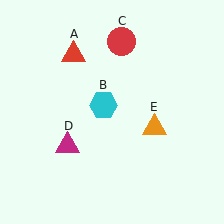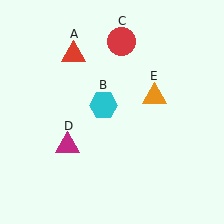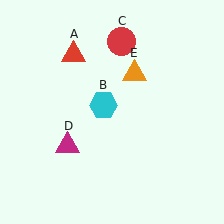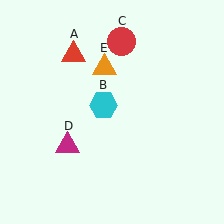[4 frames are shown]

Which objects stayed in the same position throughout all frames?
Red triangle (object A) and cyan hexagon (object B) and red circle (object C) and magenta triangle (object D) remained stationary.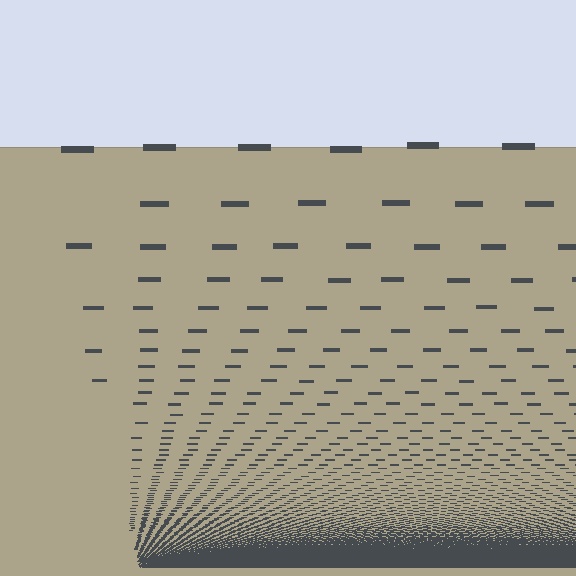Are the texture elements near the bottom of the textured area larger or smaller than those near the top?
Smaller. The gradient is inverted — elements near the bottom are smaller and denser.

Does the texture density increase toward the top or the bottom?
Density increases toward the bottom.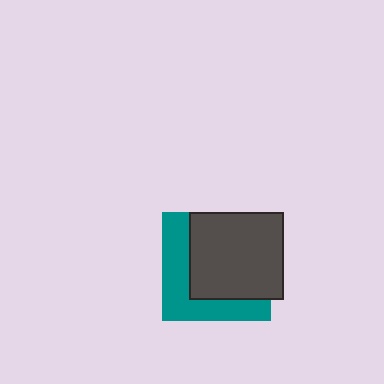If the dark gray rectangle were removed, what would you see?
You would see the complete teal square.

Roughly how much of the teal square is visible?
A small part of it is visible (roughly 40%).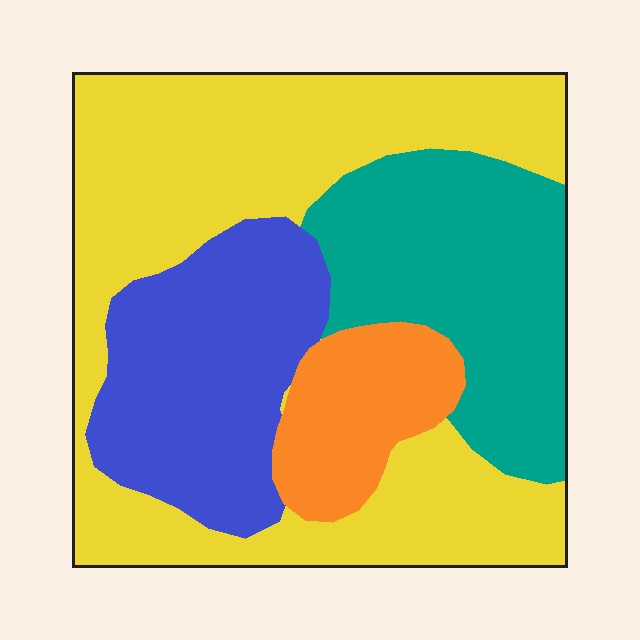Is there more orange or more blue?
Blue.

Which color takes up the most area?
Yellow, at roughly 45%.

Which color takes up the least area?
Orange, at roughly 10%.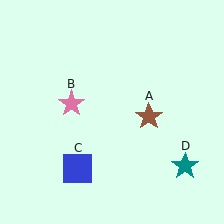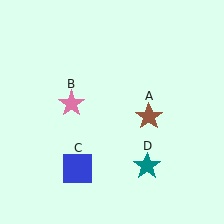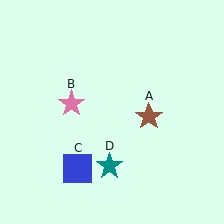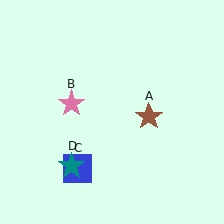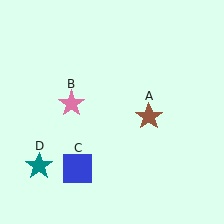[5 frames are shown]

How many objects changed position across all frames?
1 object changed position: teal star (object D).